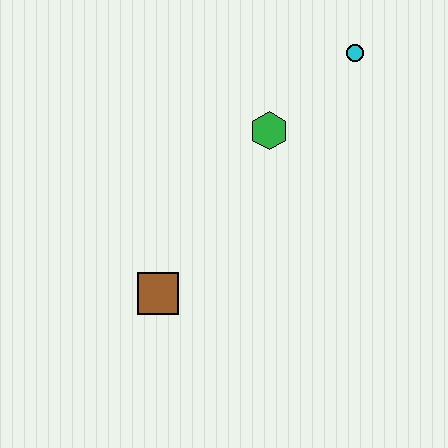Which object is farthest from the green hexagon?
The brown square is farthest from the green hexagon.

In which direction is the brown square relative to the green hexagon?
The brown square is below the green hexagon.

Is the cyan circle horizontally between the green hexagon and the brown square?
No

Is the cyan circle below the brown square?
No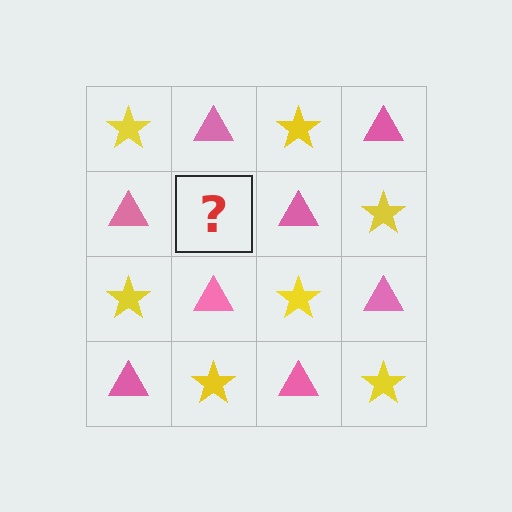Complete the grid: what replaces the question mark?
The question mark should be replaced with a yellow star.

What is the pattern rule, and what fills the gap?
The rule is that it alternates yellow star and pink triangle in a checkerboard pattern. The gap should be filled with a yellow star.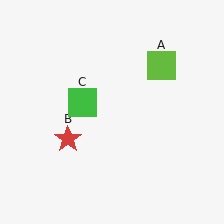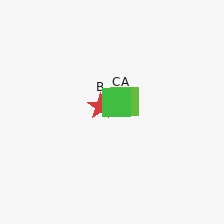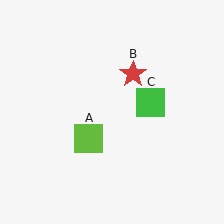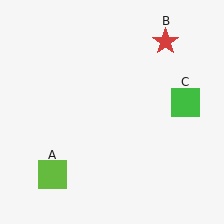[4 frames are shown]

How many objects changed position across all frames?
3 objects changed position: lime square (object A), red star (object B), green square (object C).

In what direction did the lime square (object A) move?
The lime square (object A) moved down and to the left.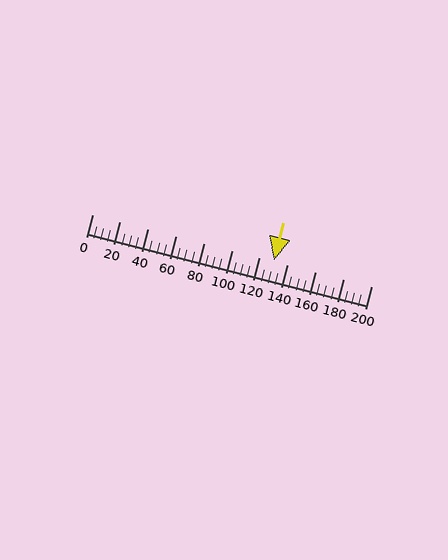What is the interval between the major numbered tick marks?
The major tick marks are spaced 20 units apart.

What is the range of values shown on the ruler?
The ruler shows values from 0 to 200.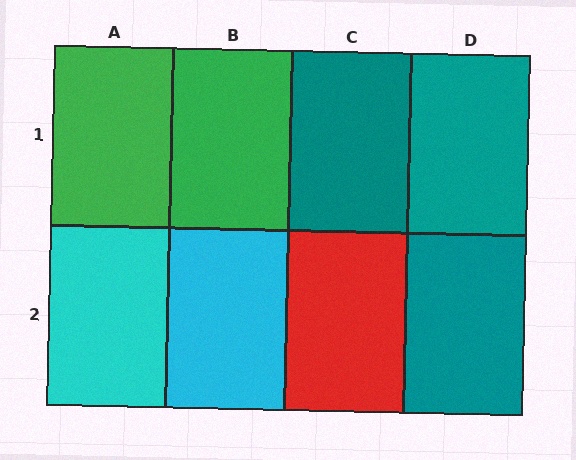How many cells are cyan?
2 cells are cyan.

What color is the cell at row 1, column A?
Green.